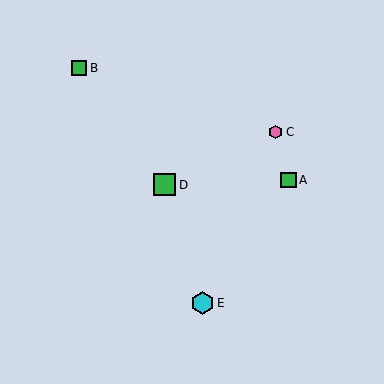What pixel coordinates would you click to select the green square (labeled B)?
Click at (79, 68) to select the green square B.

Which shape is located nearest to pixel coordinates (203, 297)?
The cyan hexagon (labeled E) at (203, 303) is nearest to that location.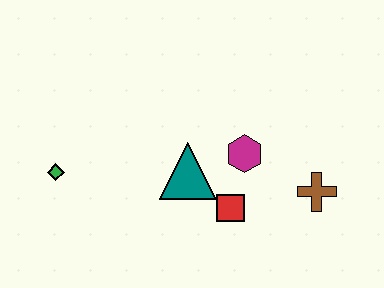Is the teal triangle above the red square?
Yes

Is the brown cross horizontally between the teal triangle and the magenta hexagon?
No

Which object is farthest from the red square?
The green diamond is farthest from the red square.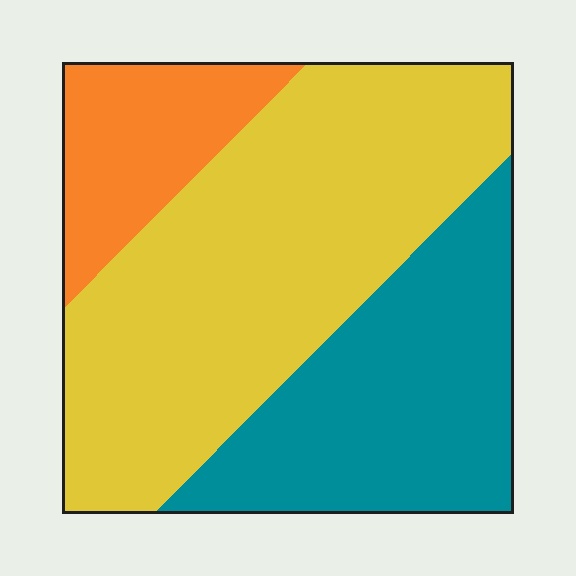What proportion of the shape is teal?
Teal takes up about one third (1/3) of the shape.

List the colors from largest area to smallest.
From largest to smallest: yellow, teal, orange.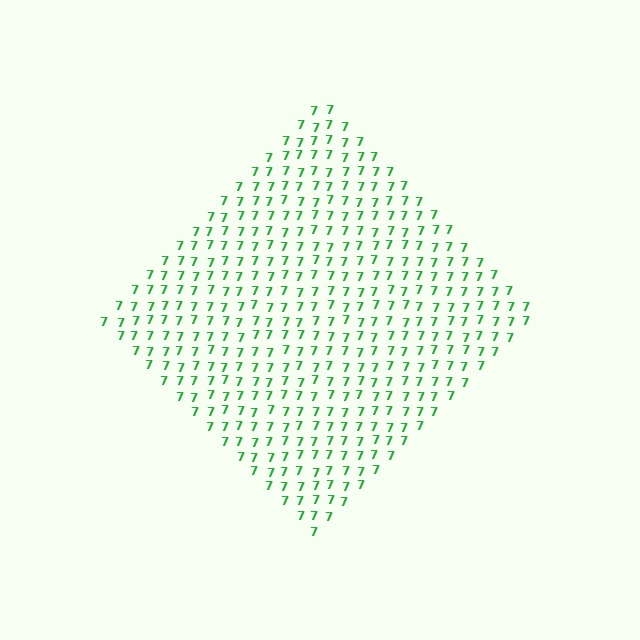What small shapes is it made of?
It is made of small digit 7's.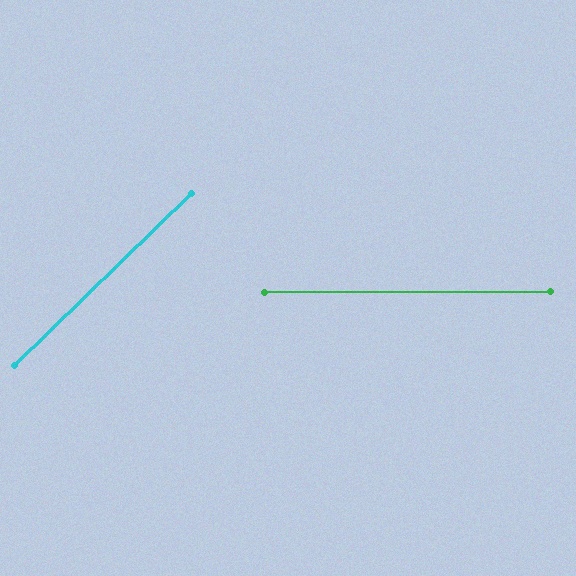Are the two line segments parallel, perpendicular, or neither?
Neither parallel nor perpendicular — they differ by about 44°.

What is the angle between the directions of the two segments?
Approximately 44 degrees.